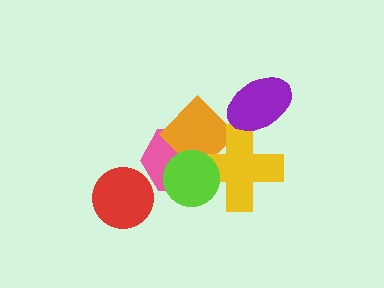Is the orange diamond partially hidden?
Yes, it is partially covered by another shape.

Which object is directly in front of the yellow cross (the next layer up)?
The lime circle is directly in front of the yellow cross.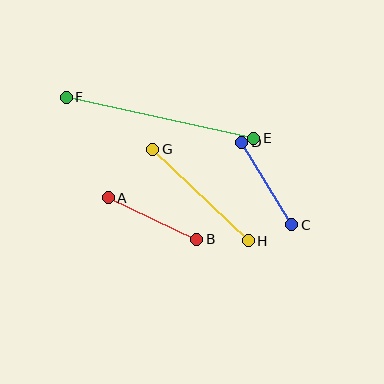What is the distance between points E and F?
The distance is approximately 192 pixels.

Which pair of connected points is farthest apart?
Points E and F are farthest apart.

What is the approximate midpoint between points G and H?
The midpoint is at approximately (200, 195) pixels.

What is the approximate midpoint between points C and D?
The midpoint is at approximately (267, 184) pixels.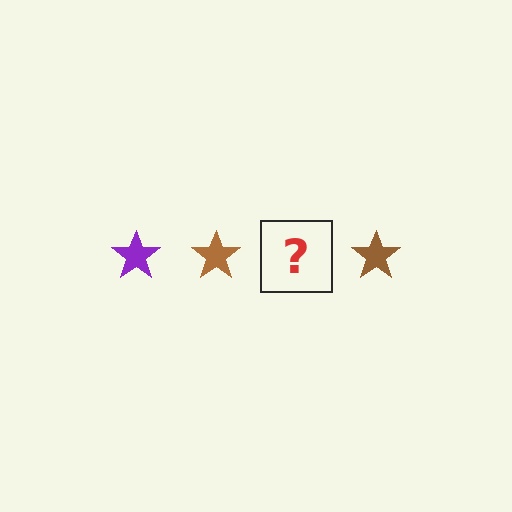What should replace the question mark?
The question mark should be replaced with a purple star.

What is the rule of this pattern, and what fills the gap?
The rule is that the pattern cycles through purple, brown stars. The gap should be filled with a purple star.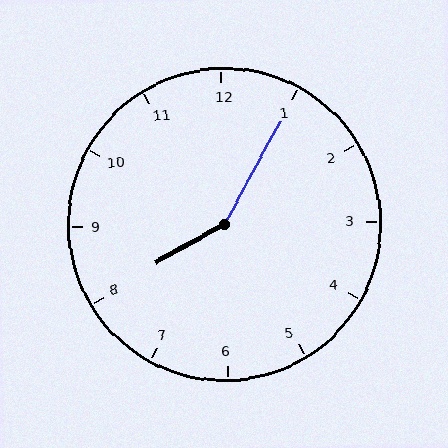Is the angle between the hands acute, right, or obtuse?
It is obtuse.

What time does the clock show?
8:05.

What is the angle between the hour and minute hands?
Approximately 148 degrees.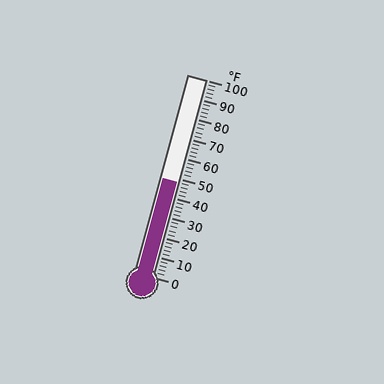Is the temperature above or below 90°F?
The temperature is below 90°F.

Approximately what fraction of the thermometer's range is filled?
The thermometer is filled to approximately 50% of its range.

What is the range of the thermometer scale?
The thermometer scale ranges from 0°F to 100°F.